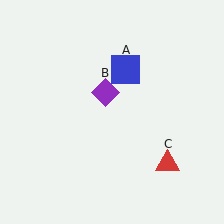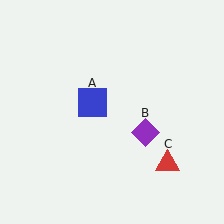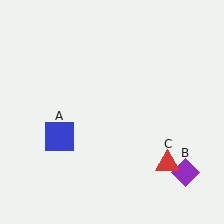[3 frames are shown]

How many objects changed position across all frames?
2 objects changed position: blue square (object A), purple diamond (object B).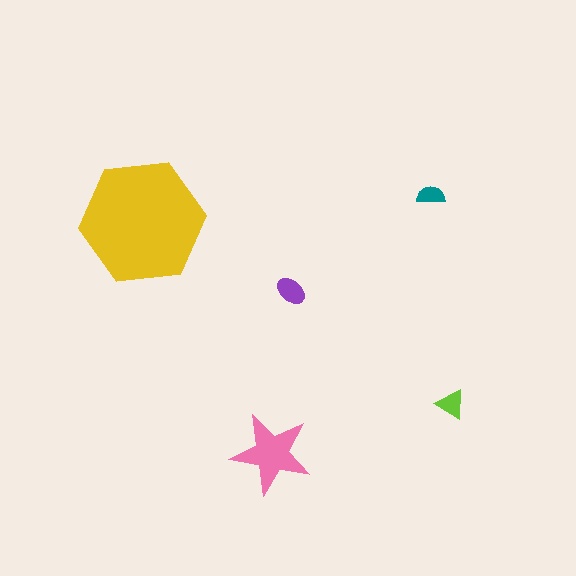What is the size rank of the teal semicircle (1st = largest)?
5th.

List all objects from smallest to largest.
The teal semicircle, the lime triangle, the purple ellipse, the pink star, the yellow hexagon.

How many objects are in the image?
There are 5 objects in the image.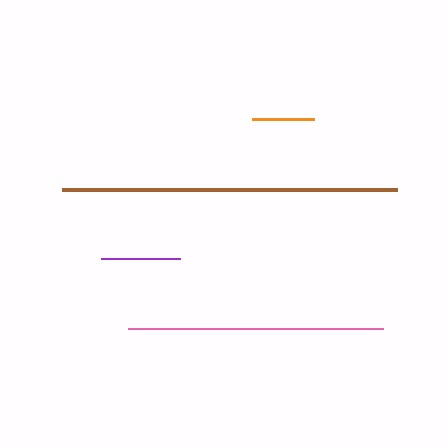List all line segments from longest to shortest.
From longest to shortest: brown, pink, purple, orange.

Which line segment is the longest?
The brown line is the longest at approximately 334 pixels.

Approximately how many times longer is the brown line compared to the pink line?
The brown line is approximately 1.3 times the length of the pink line.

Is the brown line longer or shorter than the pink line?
The brown line is longer than the pink line.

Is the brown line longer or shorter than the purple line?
The brown line is longer than the purple line.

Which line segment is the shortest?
The orange line is the shortest at approximately 61 pixels.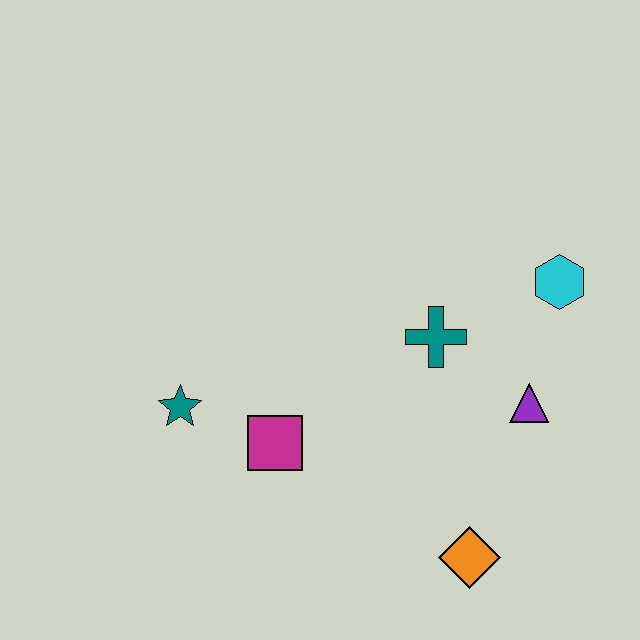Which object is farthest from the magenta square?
The cyan hexagon is farthest from the magenta square.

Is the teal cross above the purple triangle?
Yes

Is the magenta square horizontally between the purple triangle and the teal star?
Yes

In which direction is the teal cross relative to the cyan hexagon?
The teal cross is to the left of the cyan hexagon.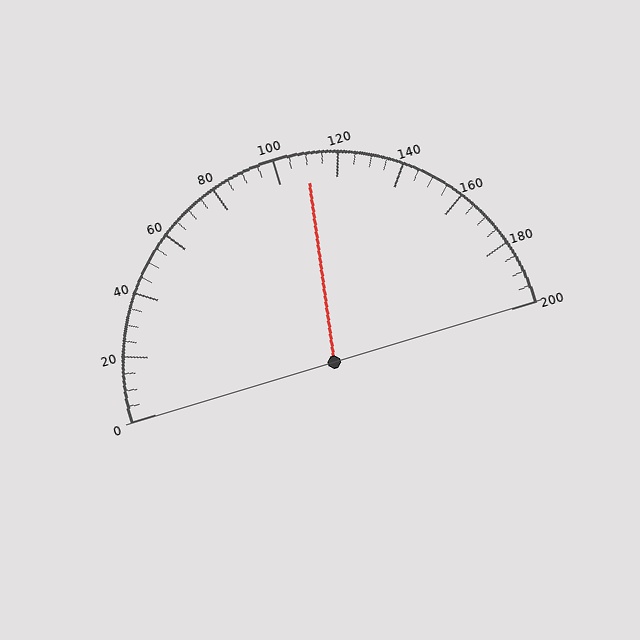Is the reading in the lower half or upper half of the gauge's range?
The reading is in the upper half of the range (0 to 200).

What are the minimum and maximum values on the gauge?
The gauge ranges from 0 to 200.